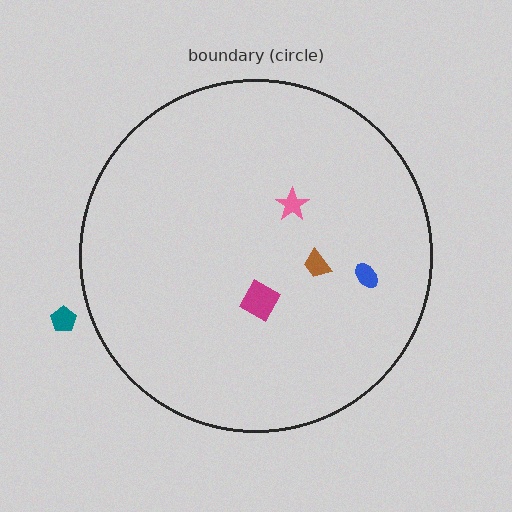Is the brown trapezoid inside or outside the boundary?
Inside.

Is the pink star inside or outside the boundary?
Inside.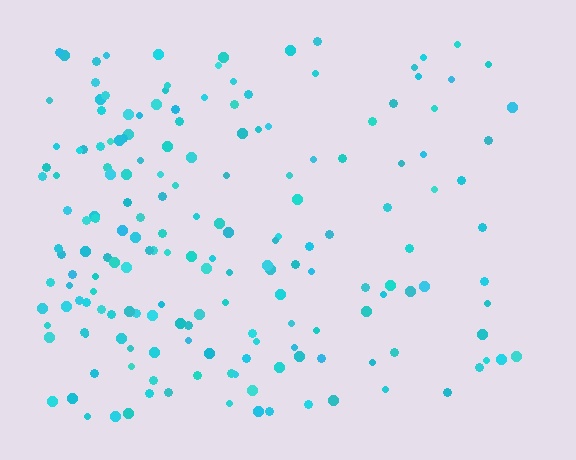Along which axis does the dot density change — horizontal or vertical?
Horizontal.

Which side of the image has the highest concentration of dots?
The left.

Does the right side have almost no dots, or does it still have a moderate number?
Still a moderate number, just noticeably fewer than the left.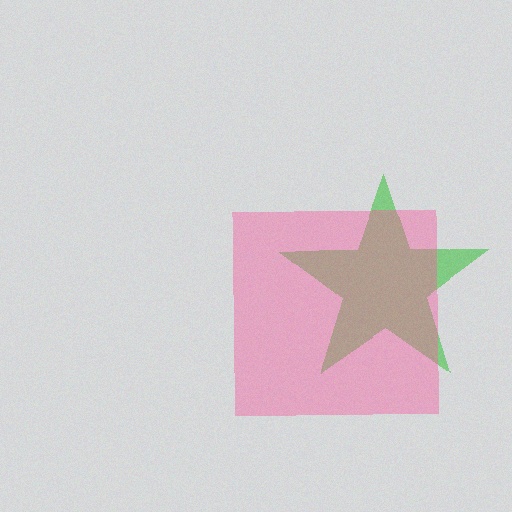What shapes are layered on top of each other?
The layered shapes are: a green star, a pink square.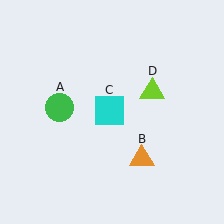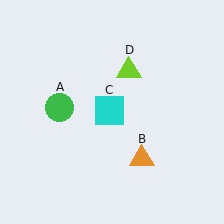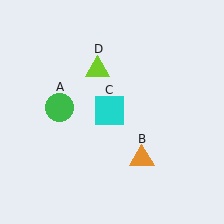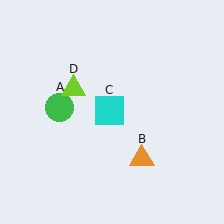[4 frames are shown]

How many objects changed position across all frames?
1 object changed position: lime triangle (object D).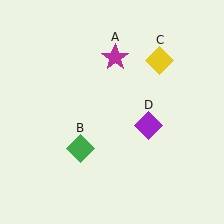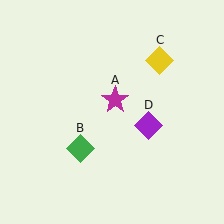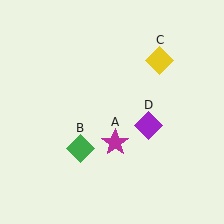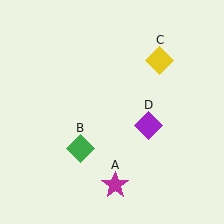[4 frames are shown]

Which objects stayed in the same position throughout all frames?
Green diamond (object B) and yellow diamond (object C) and purple diamond (object D) remained stationary.